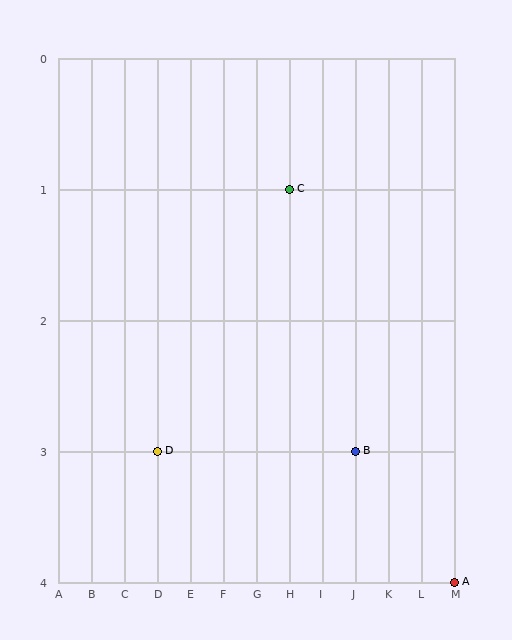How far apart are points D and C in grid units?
Points D and C are 4 columns and 2 rows apart (about 4.5 grid units diagonally).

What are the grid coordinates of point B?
Point B is at grid coordinates (J, 3).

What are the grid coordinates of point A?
Point A is at grid coordinates (M, 4).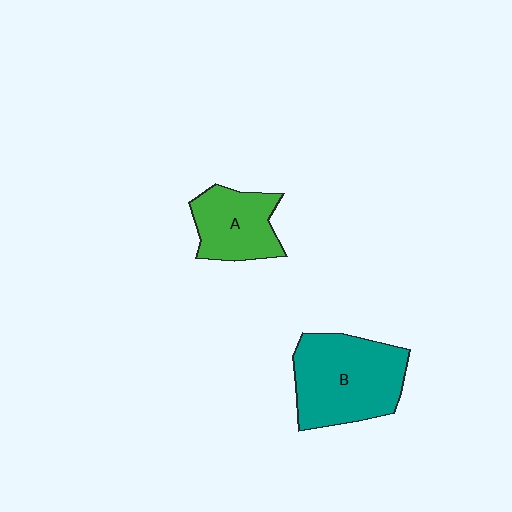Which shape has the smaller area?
Shape A (green).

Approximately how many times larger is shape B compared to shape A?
Approximately 1.6 times.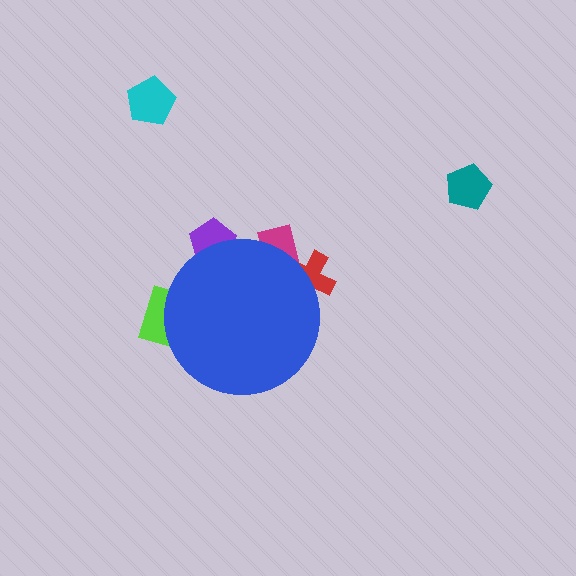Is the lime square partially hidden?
Yes, the lime square is partially hidden behind the blue circle.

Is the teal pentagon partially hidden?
No, the teal pentagon is fully visible.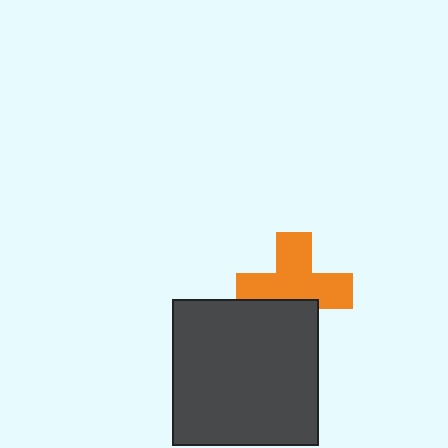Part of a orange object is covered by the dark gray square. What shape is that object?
It is a cross.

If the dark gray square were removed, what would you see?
You would see the complete orange cross.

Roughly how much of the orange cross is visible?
Most of it is visible (roughly 68%).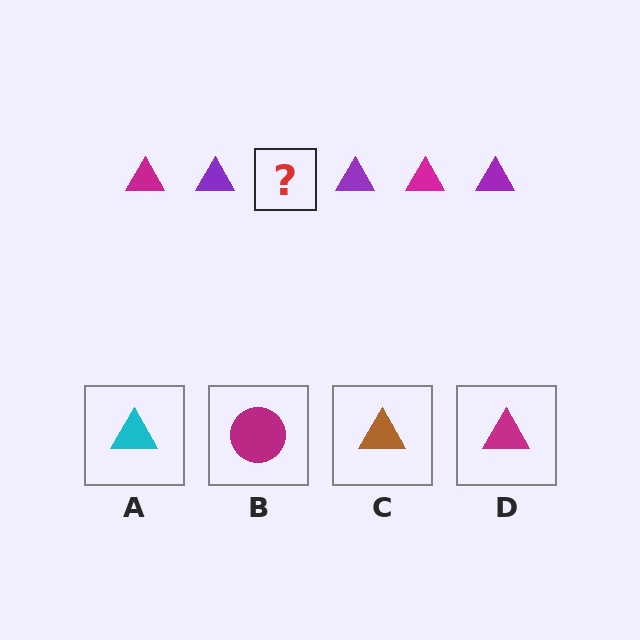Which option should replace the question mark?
Option D.